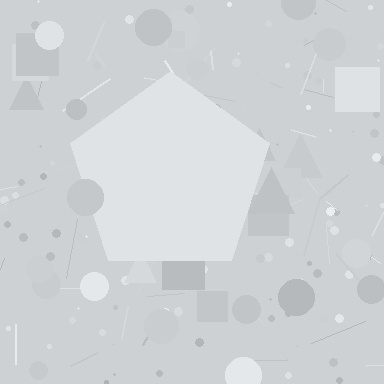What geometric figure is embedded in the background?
A pentagon is embedded in the background.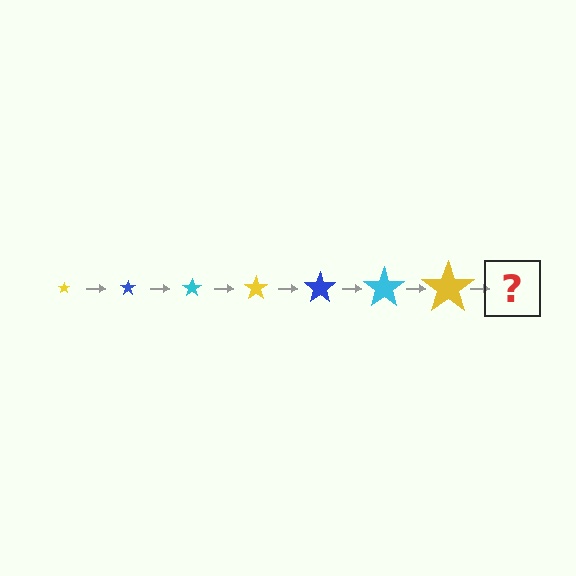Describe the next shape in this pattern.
It should be a blue star, larger than the previous one.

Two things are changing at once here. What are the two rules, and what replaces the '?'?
The two rules are that the star grows larger each step and the color cycles through yellow, blue, and cyan. The '?' should be a blue star, larger than the previous one.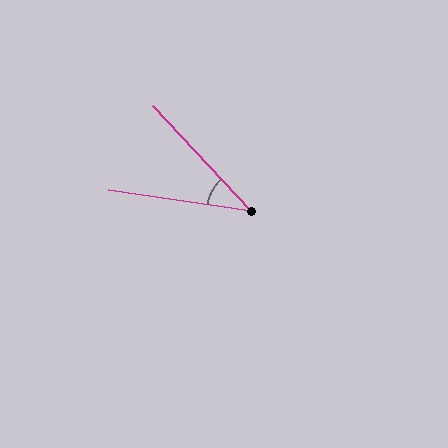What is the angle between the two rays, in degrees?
Approximately 39 degrees.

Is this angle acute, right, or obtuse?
It is acute.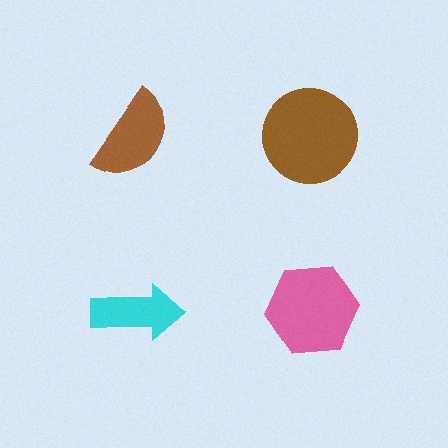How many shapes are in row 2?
2 shapes.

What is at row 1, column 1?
A brown semicircle.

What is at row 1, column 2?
A brown circle.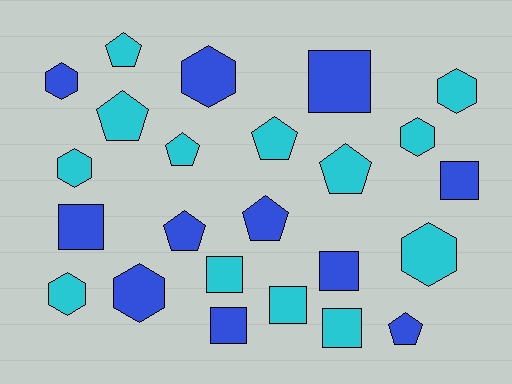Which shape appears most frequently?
Hexagon, with 8 objects.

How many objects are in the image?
There are 24 objects.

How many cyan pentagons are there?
There are 5 cyan pentagons.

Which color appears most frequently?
Cyan, with 13 objects.